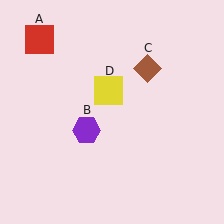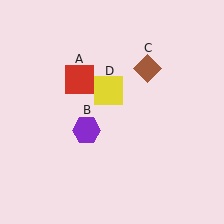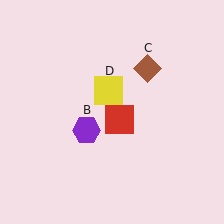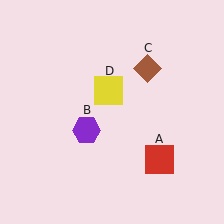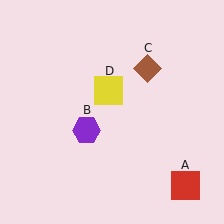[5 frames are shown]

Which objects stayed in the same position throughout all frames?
Purple hexagon (object B) and brown diamond (object C) and yellow square (object D) remained stationary.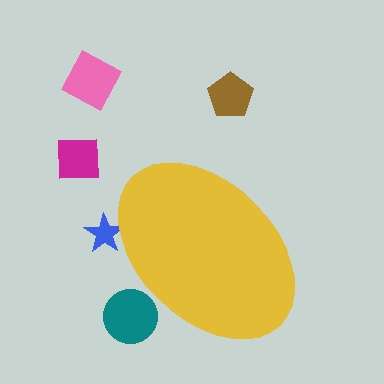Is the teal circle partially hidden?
Yes, the teal circle is partially hidden behind the yellow ellipse.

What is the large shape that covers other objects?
A yellow ellipse.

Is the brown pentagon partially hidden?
No, the brown pentagon is fully visible.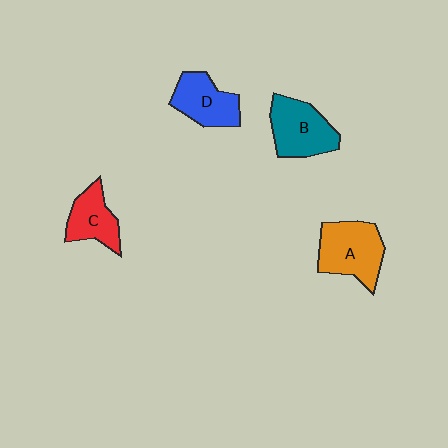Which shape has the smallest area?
Shape C (red).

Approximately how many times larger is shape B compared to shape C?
Approximately 1.3 times.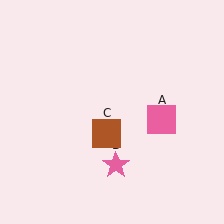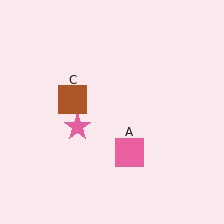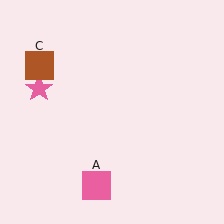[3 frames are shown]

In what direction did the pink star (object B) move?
The pink star (object B) moved up and to the left.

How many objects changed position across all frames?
3 objects changed position: pink square (object A), pink star (object B), brown square (object C).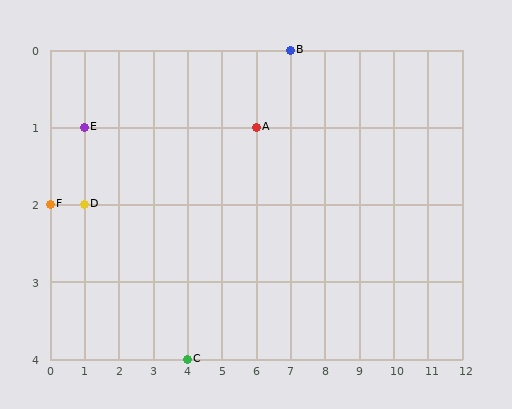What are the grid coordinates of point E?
Point E is at grid coordinates (1, 1).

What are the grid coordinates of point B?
Point B is at grid coordinates (7, 0).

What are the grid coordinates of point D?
Point D is at grid coordinates (1, 2).